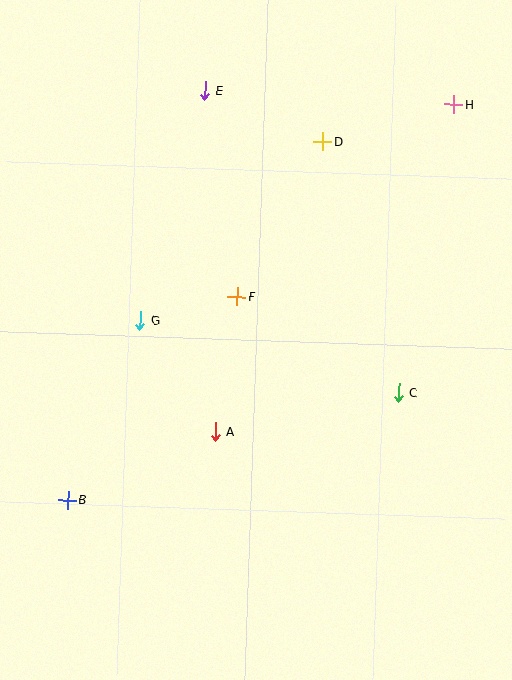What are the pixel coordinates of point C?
Point C is at (398, 392).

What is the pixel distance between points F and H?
The distance between F and H is 289 pixels.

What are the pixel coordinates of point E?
Point E is at (205, 90).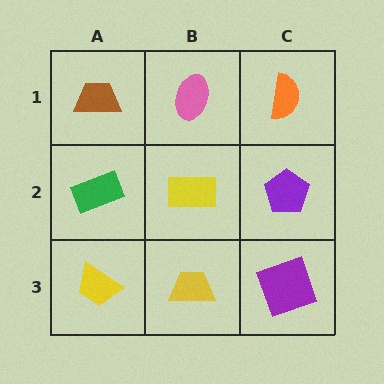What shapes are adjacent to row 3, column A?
A green rectangle (row 2, column A), a yellow trapezoid (row 3, column B).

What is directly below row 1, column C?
A purple pentagon.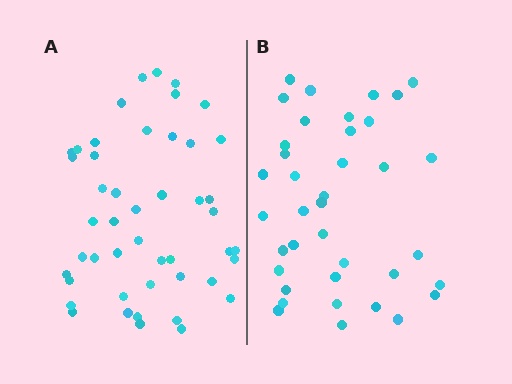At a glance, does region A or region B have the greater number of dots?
Region A (the left region) has more dots.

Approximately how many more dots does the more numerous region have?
Region A has roughly 8 or so more dots than region B.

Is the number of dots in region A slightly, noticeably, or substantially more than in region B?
Region A has only slightly more — the two regions are fairly close. The ratio is roughly 1.2 to 1.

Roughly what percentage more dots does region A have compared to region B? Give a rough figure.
About 25% more.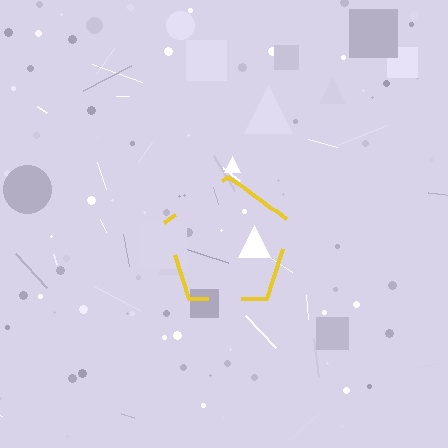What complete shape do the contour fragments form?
The contour fragments form a pentagon.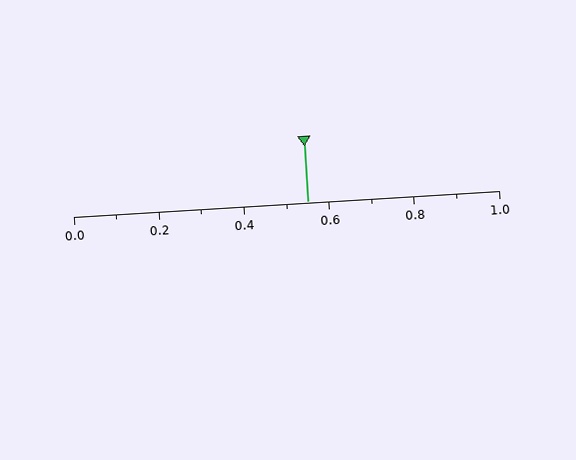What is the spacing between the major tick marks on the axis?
The major ticks are spaced 0.2 apart.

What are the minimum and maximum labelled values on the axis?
The axis runs from 0.0 to 1.0.